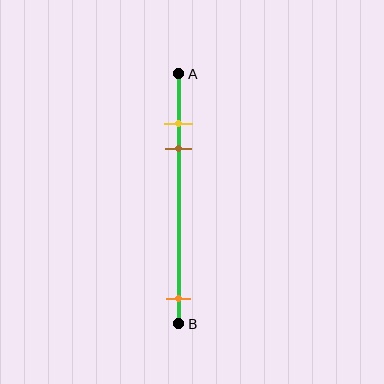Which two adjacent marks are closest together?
The yellow and brown marks are the closest adjacent pair.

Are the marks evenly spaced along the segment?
No, the marks are not evenly spaced.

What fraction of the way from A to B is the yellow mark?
The yellow mark is approximately 20% (0.2) of the way from A to B.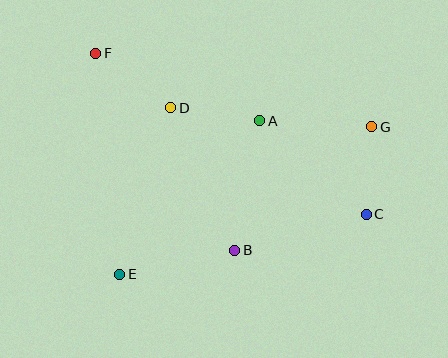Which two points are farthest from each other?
Points C and F are farthest from each other.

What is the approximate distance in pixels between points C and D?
The distance between C and D is approximately 222 pixels.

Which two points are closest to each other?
Points C and G are closest to each other.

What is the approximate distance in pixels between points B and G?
The distance between B and G is approximately 185 pixels.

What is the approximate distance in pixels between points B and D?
The distance between B and D is approximately 156 pixels.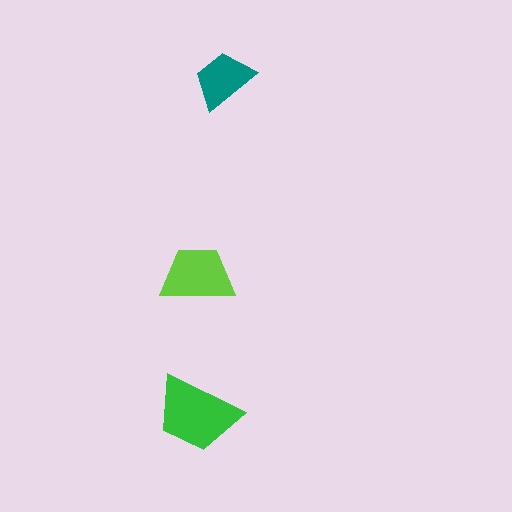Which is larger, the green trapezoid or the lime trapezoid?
The green one.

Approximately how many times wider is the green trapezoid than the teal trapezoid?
About 1.5 times wider.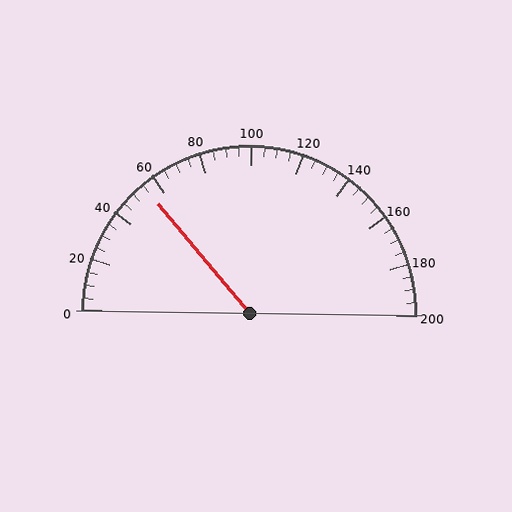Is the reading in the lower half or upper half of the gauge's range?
The reading is in the lower half of the range (0 to 200).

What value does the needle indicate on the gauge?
The needle indicates approximately 55.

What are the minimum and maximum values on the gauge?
The gauge ranges from 0 to 200.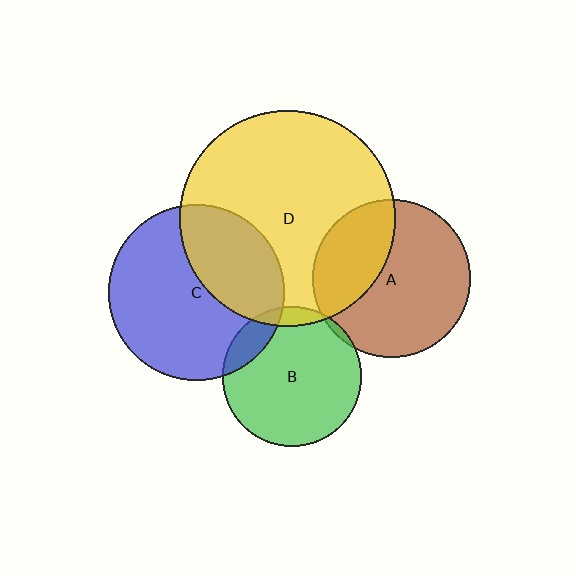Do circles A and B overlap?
Yes.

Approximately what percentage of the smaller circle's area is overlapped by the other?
Approximately 5%.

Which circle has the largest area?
Circle D (yellow).